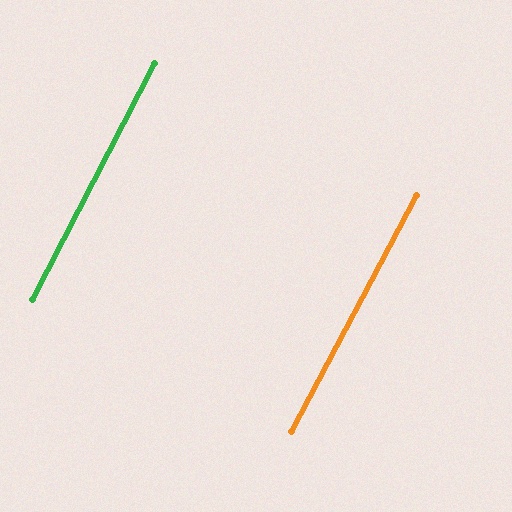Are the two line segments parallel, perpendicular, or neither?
Parallel — their directions differ by only 0.6°.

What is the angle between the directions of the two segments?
Approximately 1 degree.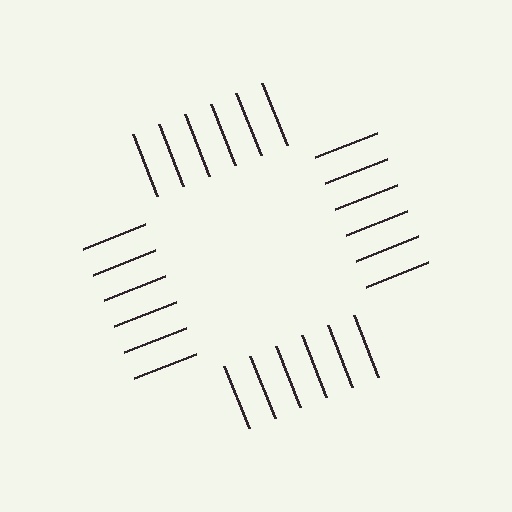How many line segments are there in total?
24 — 6 along each of the 4 edges.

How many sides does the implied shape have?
4 sides — the line-ends trace a square.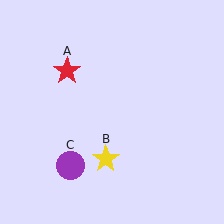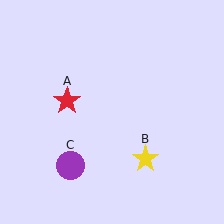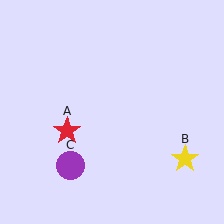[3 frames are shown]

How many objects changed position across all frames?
2 objects changed position: red star (object A), yellow star (object B).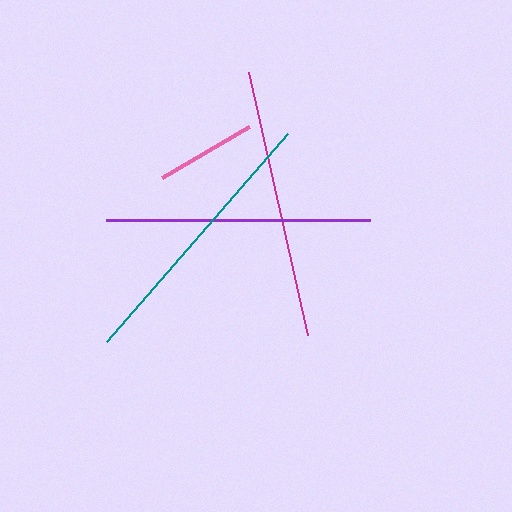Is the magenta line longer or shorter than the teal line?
The teal line is longer than the magenta line.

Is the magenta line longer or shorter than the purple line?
The magenta line is longer than the purple line.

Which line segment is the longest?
The teal line is the longest at approximately 276 pixels.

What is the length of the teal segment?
The teal segment is approximately 276 pixels long.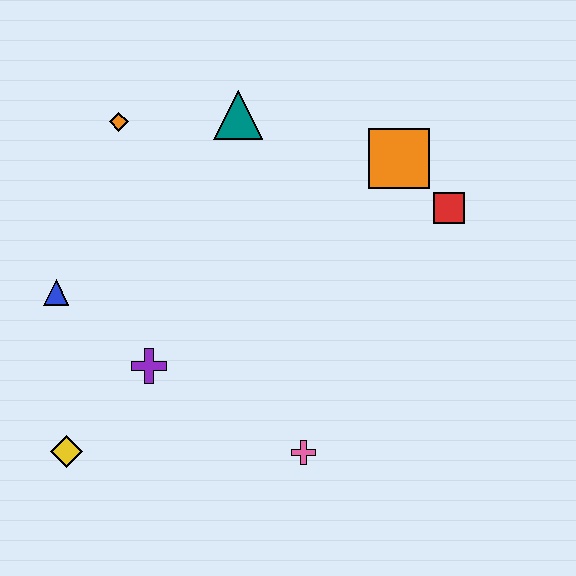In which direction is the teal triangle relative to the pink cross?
The teal triangle is above the pink cross.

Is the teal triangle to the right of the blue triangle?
Yes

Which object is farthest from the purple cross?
The red square is farthest from the purple cross.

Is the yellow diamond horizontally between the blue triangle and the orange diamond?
Yes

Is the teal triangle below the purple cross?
No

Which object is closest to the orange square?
The red square is closest to the orange square.